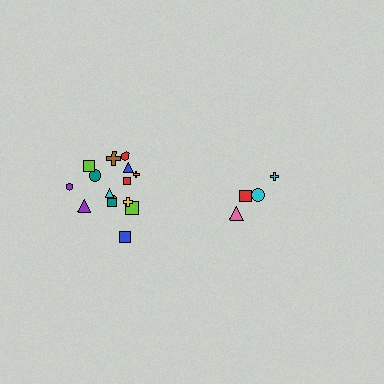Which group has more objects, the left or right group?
The left group.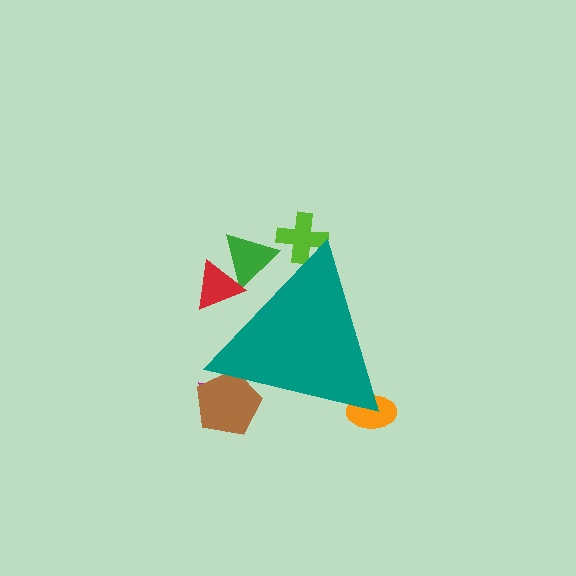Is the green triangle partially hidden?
Yes, the green triangle is partially hidden behind the teal triangle.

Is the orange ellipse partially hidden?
Yes, the orange ellipse is partially hidden behind the teal triangle.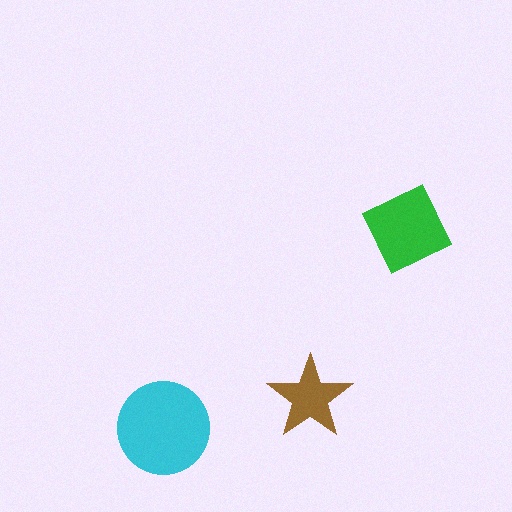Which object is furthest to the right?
The green diamond is rightmost.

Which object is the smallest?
The brown star.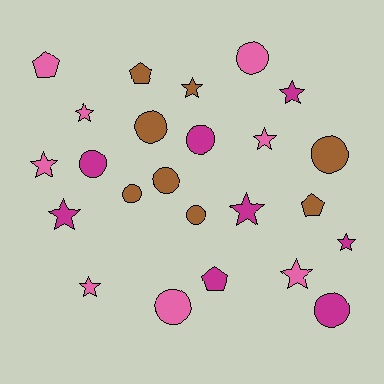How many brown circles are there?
There are 5 brown circles.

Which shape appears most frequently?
Star, with 10 objects.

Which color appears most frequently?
Brown, with 8 objects.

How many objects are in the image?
There are 24 objects.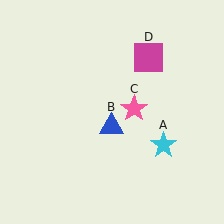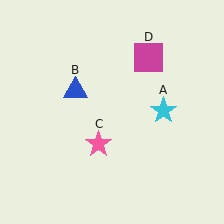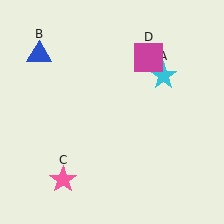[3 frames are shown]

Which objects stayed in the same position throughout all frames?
Magenta square (object D) remained stationary.